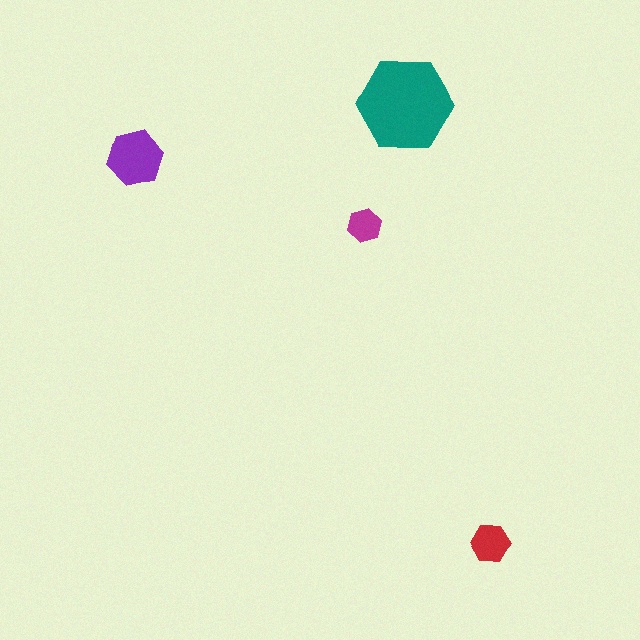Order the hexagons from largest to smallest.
the teal one, the purple one, the red one, the magenta one.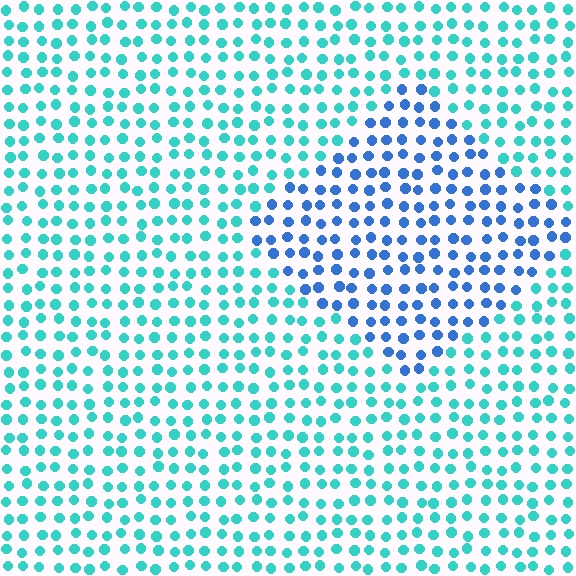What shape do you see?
I see a diamond.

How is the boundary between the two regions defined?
The boundary is defined purely by a slight shift in hue (about 41 degrees). Spacing, size, and orientation are identical on both sides.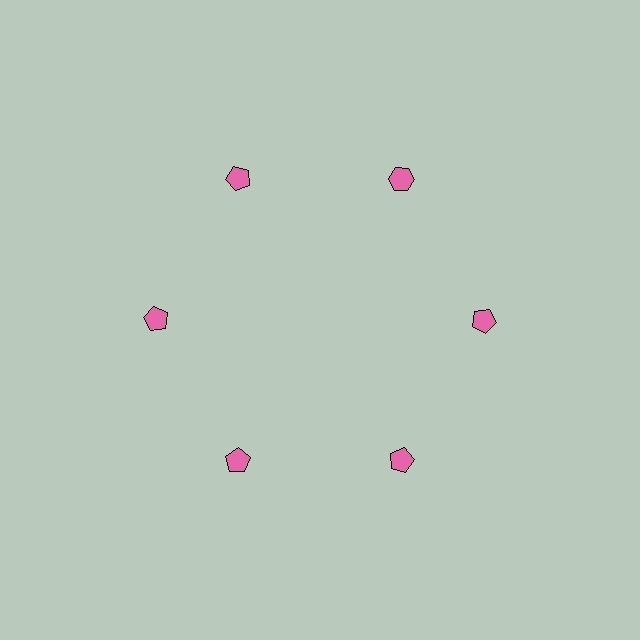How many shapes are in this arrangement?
There are 6 shapes arranged in a ring pattern.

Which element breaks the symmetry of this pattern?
The pink hexagon at roughly the 1 o'clock position breaks the symmetry. All other shapes are pink pentagons.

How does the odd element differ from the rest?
It has a different shape: hexagon instead of pentagon.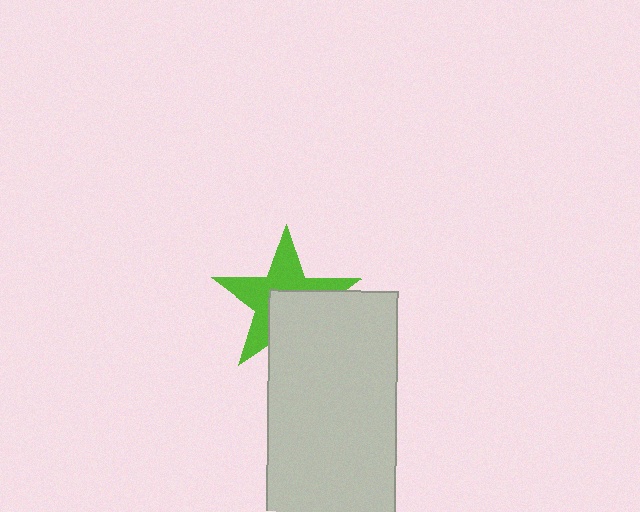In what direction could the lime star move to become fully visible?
The lime star could move up. That would shift it out from behind the light gray rectangle entirely.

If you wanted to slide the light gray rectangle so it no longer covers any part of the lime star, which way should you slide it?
Slide it down — that is the most direct way to separate the two shapes.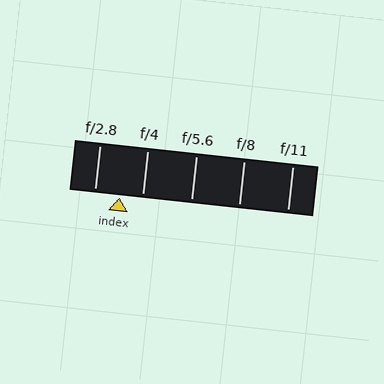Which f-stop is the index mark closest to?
The index mark is closest to f/4.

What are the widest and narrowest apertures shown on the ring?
The widest aperture shown is f/2.8 and the narrowest is f/11.